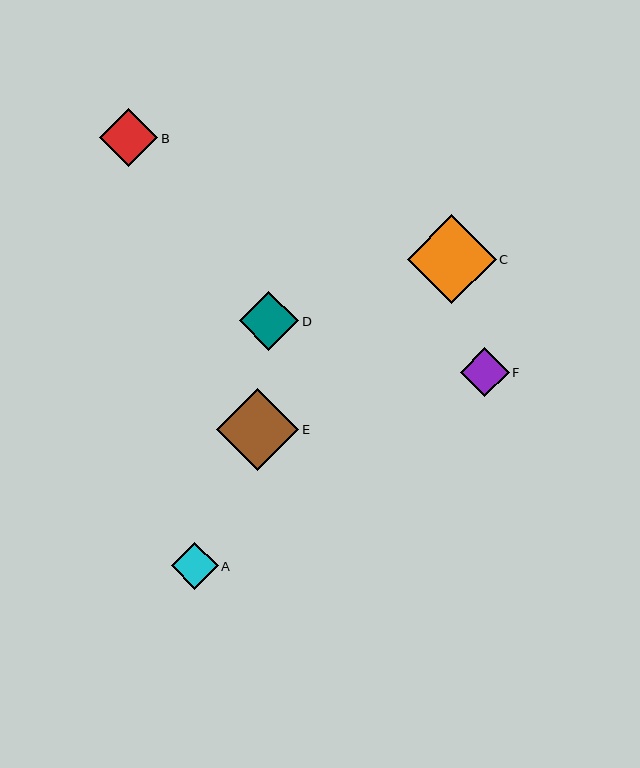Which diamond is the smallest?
Diamond A is the smallest with a size of approximately 46 pixels.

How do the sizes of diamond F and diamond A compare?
Diamond F and diamond A are approximately the same size.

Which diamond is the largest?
Diamond C is the largest with a size of approximately 89 pixels.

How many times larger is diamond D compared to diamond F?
Diamond D is approximately 1.2 times the size of diamond F.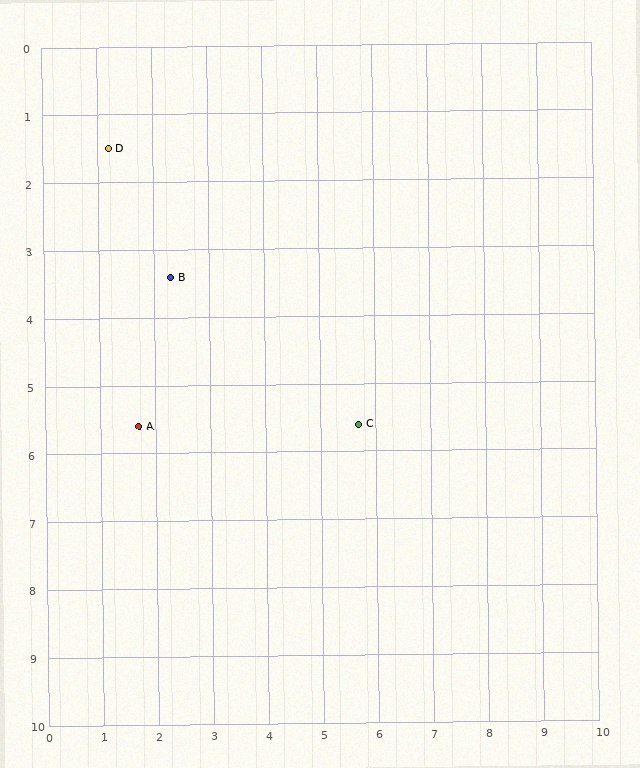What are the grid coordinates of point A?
Point A is at approximately (1.7, 5.6).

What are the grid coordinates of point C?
Point C is at approximately (5.7, 5.6).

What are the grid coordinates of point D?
Point D is at approximately (1.2, 1.5).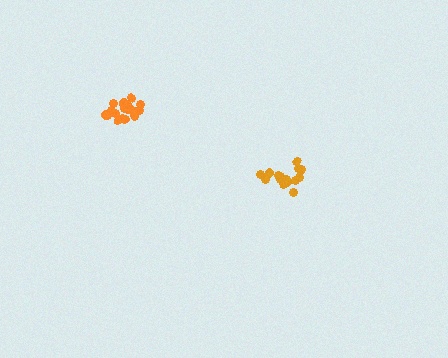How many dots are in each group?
Group 1: 17 dots, Group 2: 21 dots (38 total).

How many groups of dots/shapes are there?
There are 2 groups.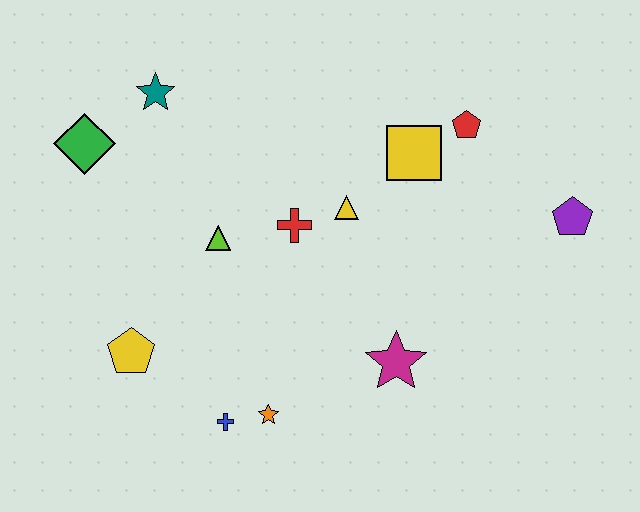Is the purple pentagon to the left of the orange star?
No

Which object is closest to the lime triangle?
The red cross is closest to the lime triangle.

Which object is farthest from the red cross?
The purple pentagon is farthest from the red cross.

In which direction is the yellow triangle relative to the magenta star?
The yellow triangle is above the magenta star.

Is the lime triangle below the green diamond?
Yes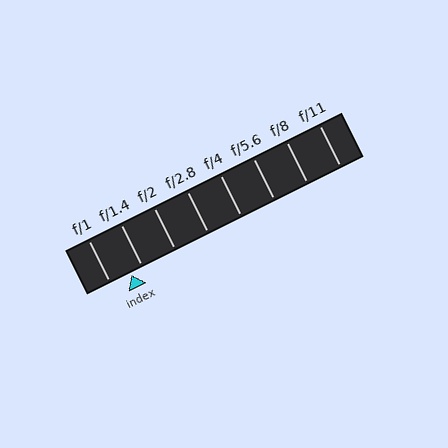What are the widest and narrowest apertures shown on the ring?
The widest aperture shown is f/1 and the narrowest is f/11.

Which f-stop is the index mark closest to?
The index mark is closest to f/1.4.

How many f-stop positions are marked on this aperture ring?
There are 8 f-stop positions marked.